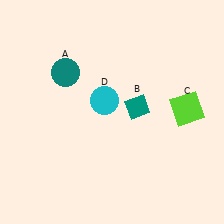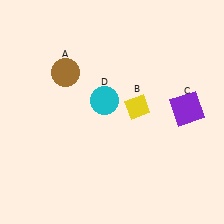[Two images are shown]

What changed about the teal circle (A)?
In Image 1, A is teal. In Image 2, it changed to brown.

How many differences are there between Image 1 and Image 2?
There are 3 differences between the two images.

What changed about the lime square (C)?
In Image 1, C is lime. In Image 2, it changed to purple.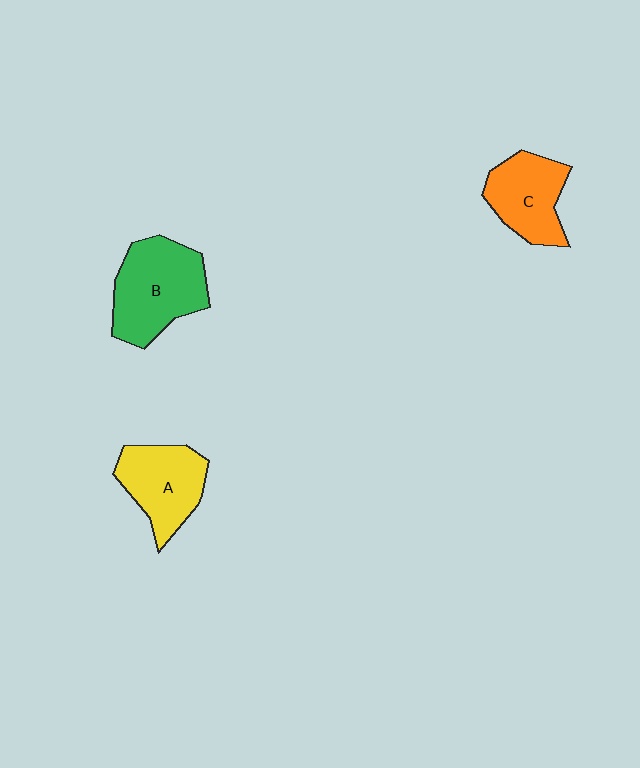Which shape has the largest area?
Shape B (green).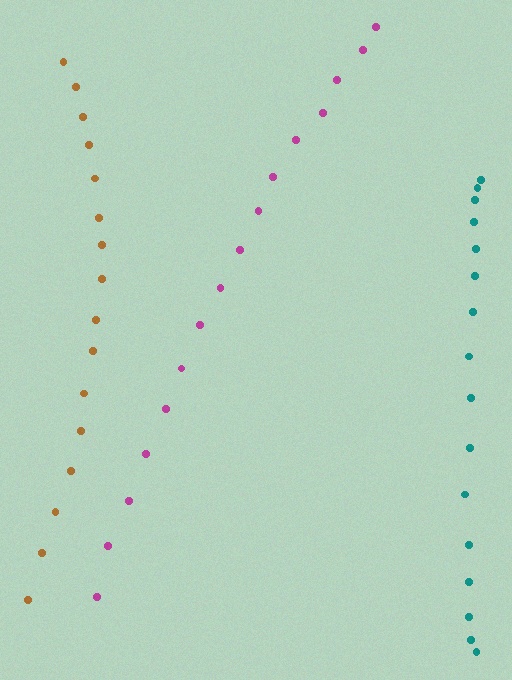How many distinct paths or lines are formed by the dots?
There are 3 distinct paths.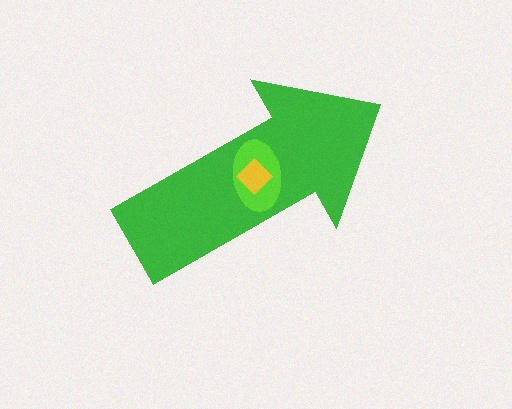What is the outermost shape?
The green arrow.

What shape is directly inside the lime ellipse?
The yellow diamond.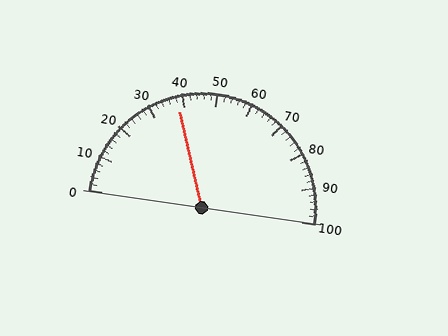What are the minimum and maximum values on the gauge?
The gauge ranges from 0 to 100.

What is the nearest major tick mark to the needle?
The nearest major tick mark is 40.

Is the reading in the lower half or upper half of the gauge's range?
The reading is in the lower half of the range (0 to 100).